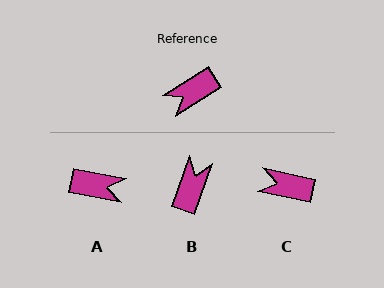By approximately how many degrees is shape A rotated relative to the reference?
Approximately 137 degrees counter-clockwise.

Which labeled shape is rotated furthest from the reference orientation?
B, about 141 degrees away.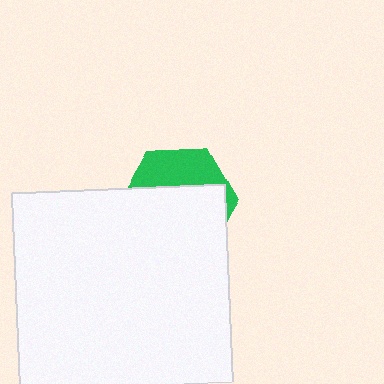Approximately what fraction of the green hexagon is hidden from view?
Roughly 66% of the green hexagon is hidden behind the white rectangle.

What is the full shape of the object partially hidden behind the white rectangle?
The partially hidden object is a green hexagon.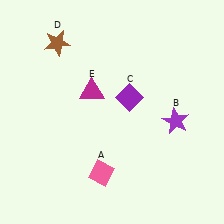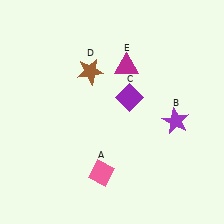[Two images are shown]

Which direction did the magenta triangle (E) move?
The magenta triangle (E) moved right.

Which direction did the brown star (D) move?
The brown star (D) moved right.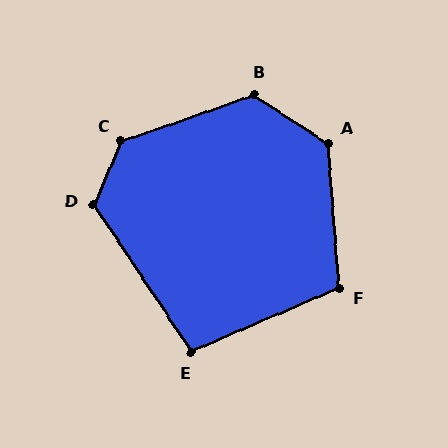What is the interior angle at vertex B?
Approximately 128 degrees (obtuse).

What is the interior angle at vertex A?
Approximately 127 degrees (obtuse).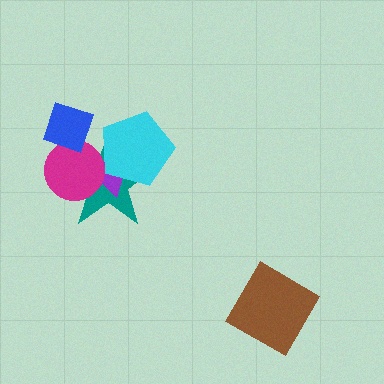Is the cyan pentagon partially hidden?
No, no other shape covers it.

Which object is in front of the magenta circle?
The blue diamond is in front of the magenta circle.